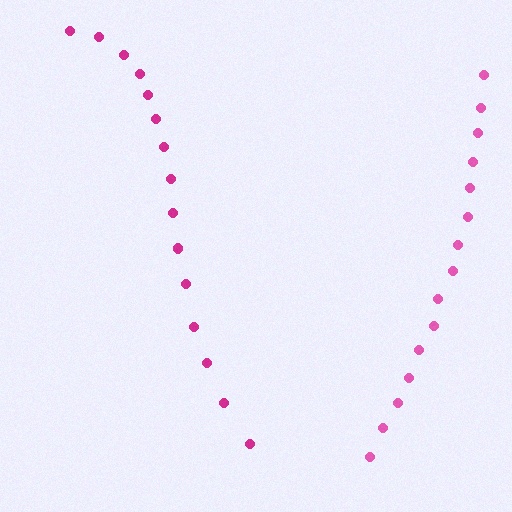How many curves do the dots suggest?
There are 2 distinct paths.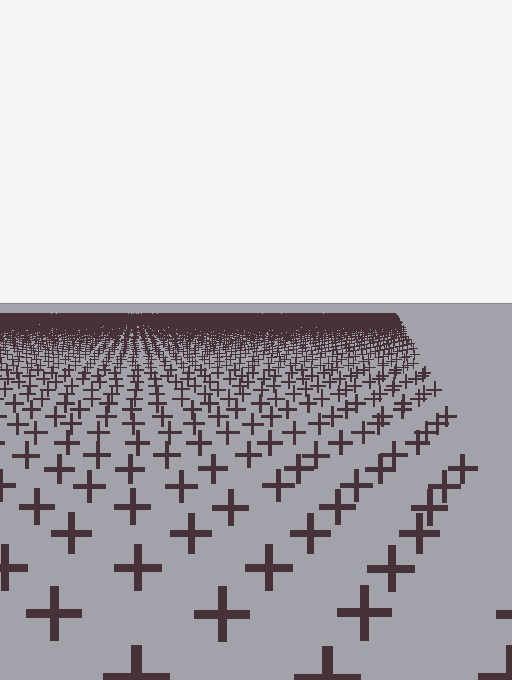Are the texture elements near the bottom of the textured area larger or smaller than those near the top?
Larger. Near the bottom, elements are closer to the viewer and appear at a bigger on-screen size.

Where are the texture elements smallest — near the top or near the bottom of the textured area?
Near the top.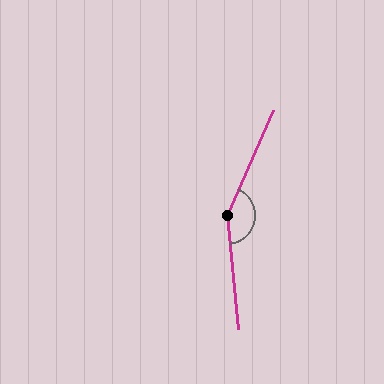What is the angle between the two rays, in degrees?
Approximately 150 degrees.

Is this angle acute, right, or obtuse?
It is obtuse.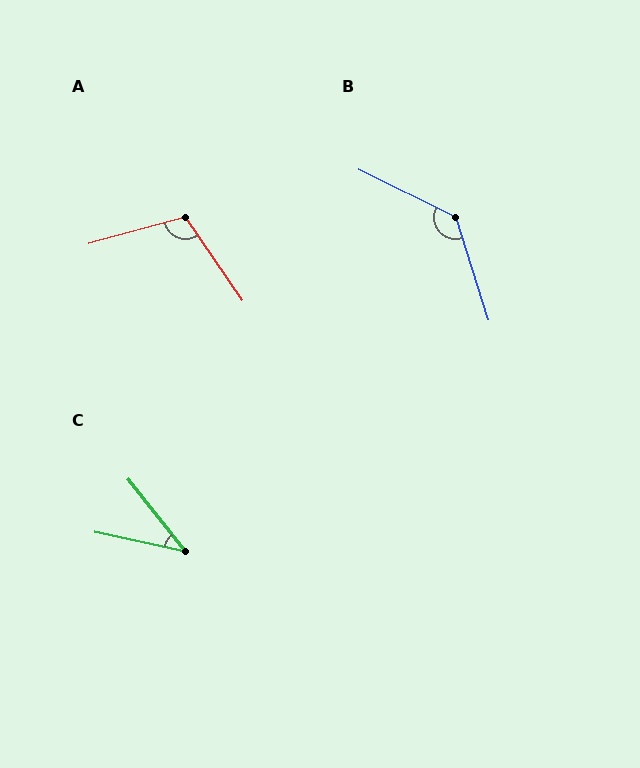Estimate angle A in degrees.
Approximately 109 degrees.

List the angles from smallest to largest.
C (39°), A (109°), B (134°).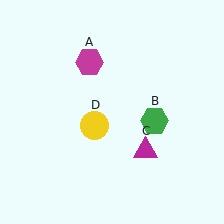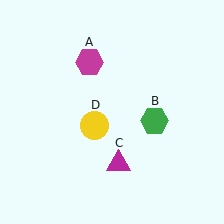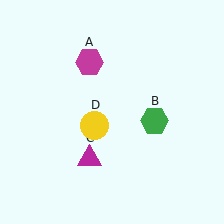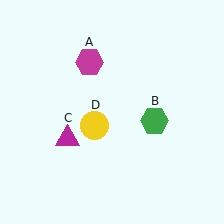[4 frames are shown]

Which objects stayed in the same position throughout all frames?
Magenta hexagon (object A) and green hexagon (object B) and yellow circle (object D) remained stationary.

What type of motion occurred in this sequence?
The magenta triangle (object C) rotated clockwise around the center of the scene.